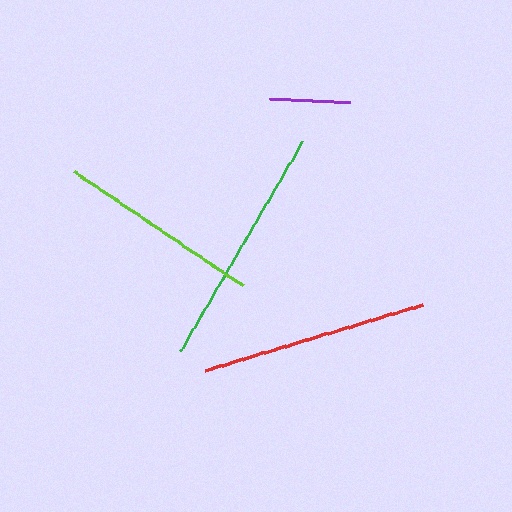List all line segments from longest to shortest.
From longest to shortest: green, red, lime, purple.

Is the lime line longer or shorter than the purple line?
The lime line is longer than the purple line.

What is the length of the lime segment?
The lime segment is approximately 204 pixels long.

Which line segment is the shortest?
The purple line is the shortest at approximately 82 pixels.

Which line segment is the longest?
The green line is the longest at approximately 242 pixels.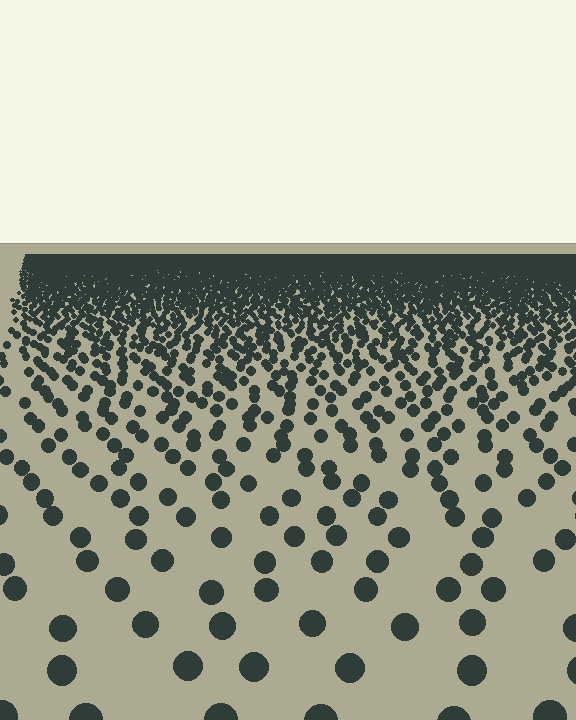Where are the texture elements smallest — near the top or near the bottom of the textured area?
Near the top.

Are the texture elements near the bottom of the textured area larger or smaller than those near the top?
Larger. Near the bottom, elements are closer to the viewer and appear at a bigger on-screen size.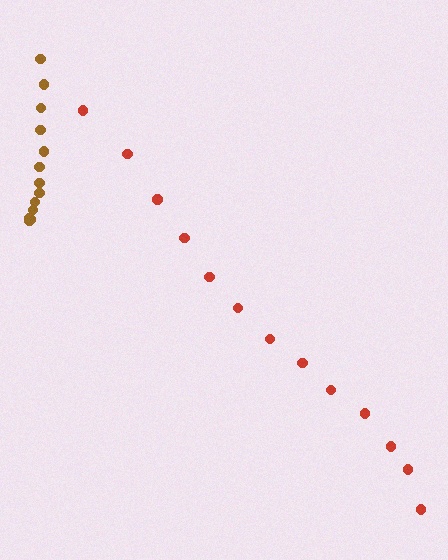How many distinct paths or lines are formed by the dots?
There are 2 distinct paths.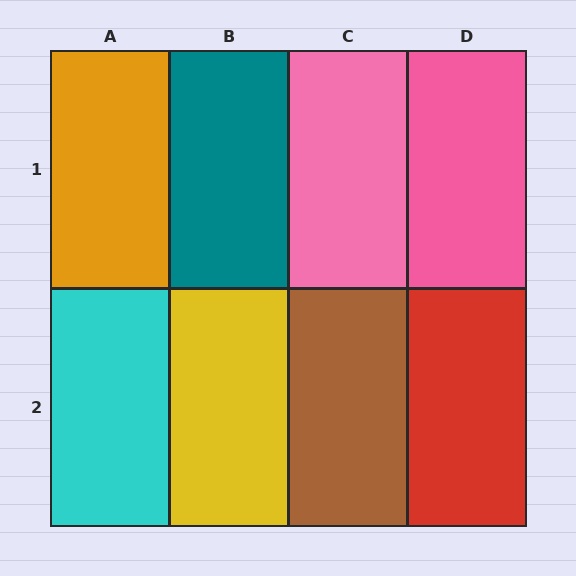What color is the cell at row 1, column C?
Pink.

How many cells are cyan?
1 cell is cyan.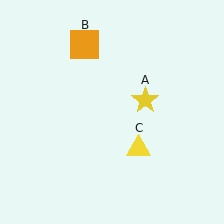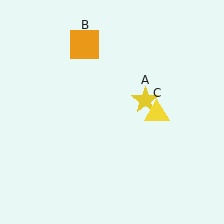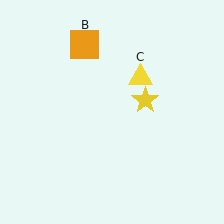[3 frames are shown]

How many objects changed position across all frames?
1 object changed position: yellow triangle (object C).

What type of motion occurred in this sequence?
The yellow triangle (object C) rotated counterclockwise around the center of the scene.